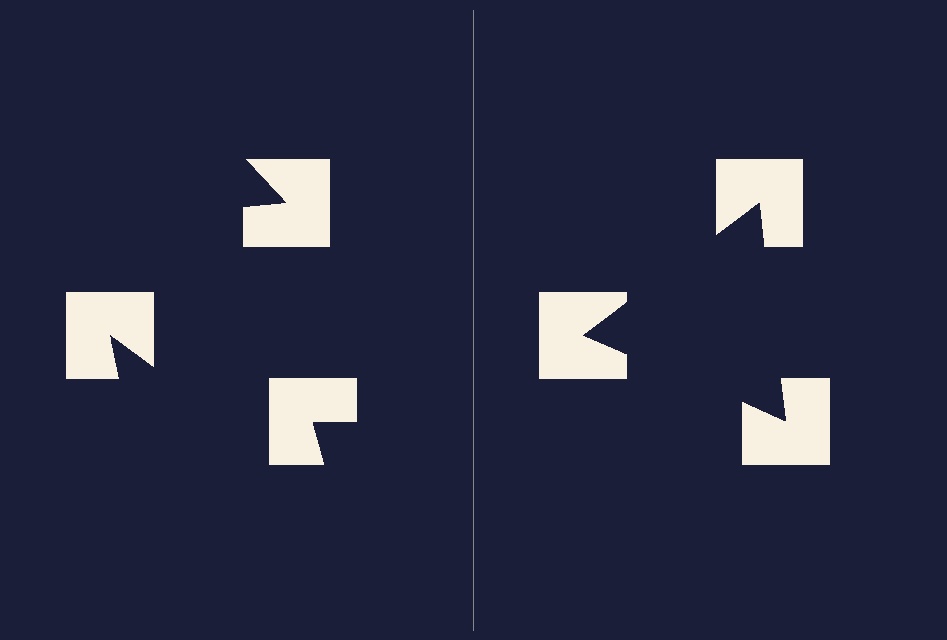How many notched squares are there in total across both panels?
6 — 3 on each side.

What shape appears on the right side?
An illusory triangle.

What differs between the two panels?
The notched squares are positioned identically on both sides; only the wedge orientations differ. On the right they align to a triangle; on the left they are misaligned.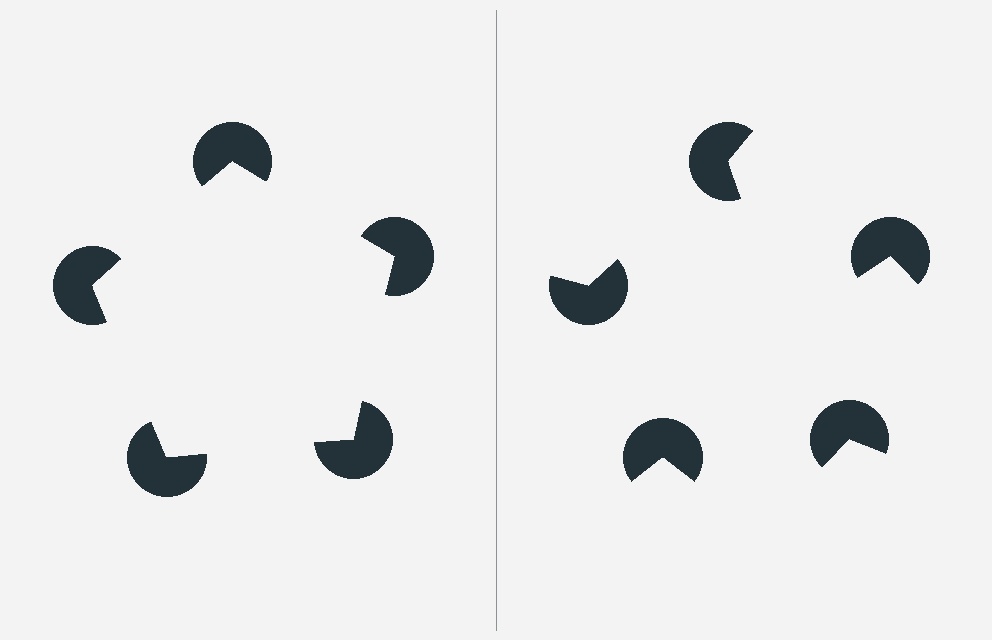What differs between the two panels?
The pac-man discs are positioned identically on both sides; only the wedge orientations differ. On the left they align to a pentagon; on the right they are misaligned.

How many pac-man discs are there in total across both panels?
10 — 5 on each side.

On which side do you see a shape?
An illusory pentagon appears on the left side. On the right side the wedge cuts are rotated, so no coherent shape forms.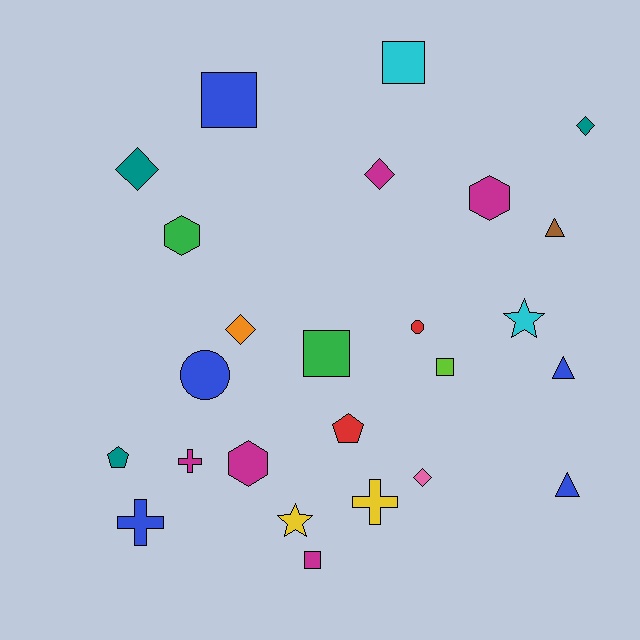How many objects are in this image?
There are 25 objects.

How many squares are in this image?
There are 5 squares.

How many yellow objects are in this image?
There are 2 yellow objects.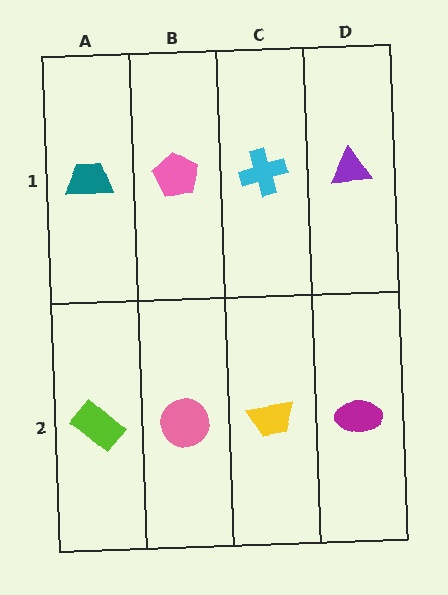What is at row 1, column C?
A cyan cross.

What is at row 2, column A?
A lime rectangle.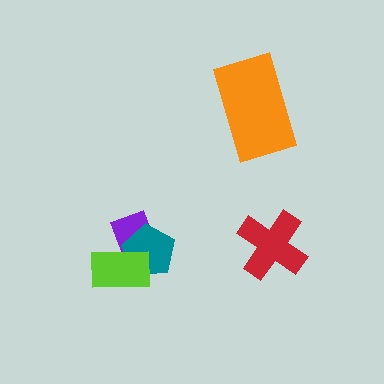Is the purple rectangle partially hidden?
Yes, it is partially covered by another shape.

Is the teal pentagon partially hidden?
Yes, it is partially covered by another shape.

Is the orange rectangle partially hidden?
No, no other shape covers it.